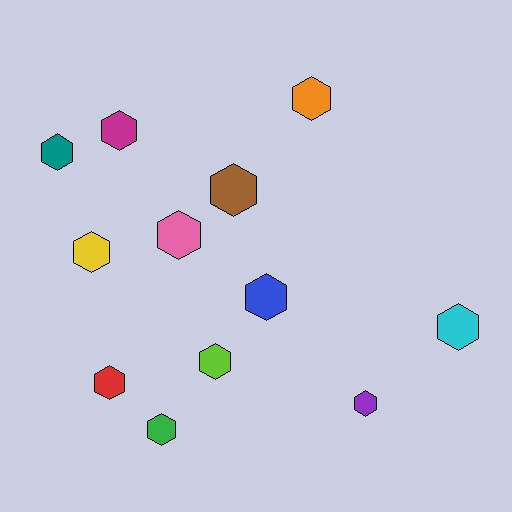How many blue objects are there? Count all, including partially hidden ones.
There is 1 blue object.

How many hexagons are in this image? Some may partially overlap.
There are 12 hexagons.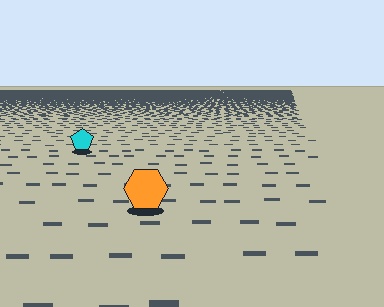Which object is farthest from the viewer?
The cyan pentagon is farthest from the viewer. It appears smaller and the ground texture around it is denser.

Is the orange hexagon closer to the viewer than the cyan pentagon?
Yes. The orange hexagon is closer — you can tell from the texture gradient: the ground texture is coarser near it.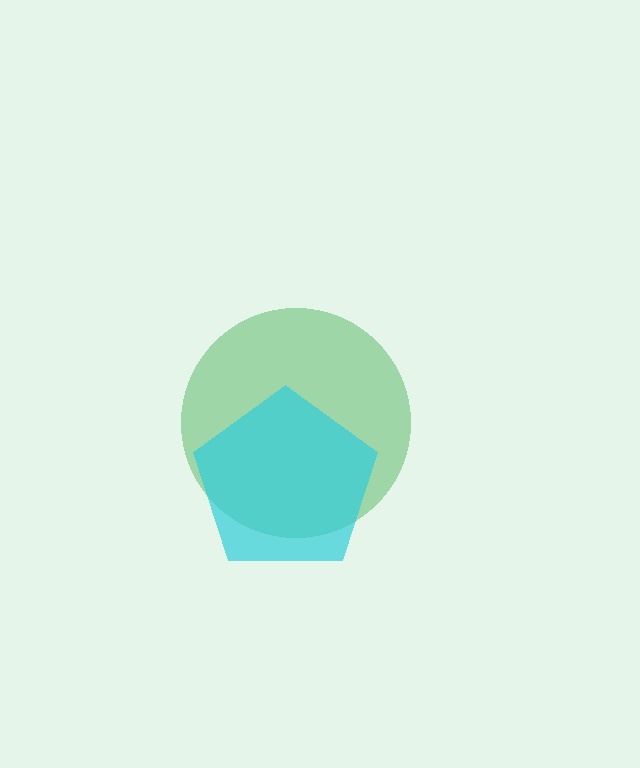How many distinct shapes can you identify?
There are 2 distinct shapes: a green circle, a cyan pentagon.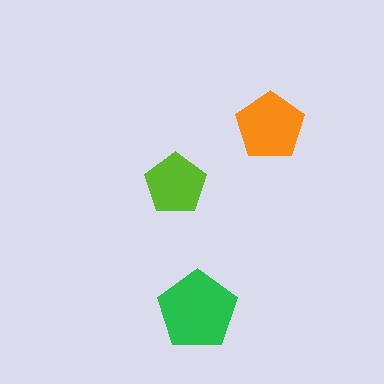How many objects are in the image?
There are 3 objects in the image.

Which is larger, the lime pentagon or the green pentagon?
The green one.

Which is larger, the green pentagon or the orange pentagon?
The green one.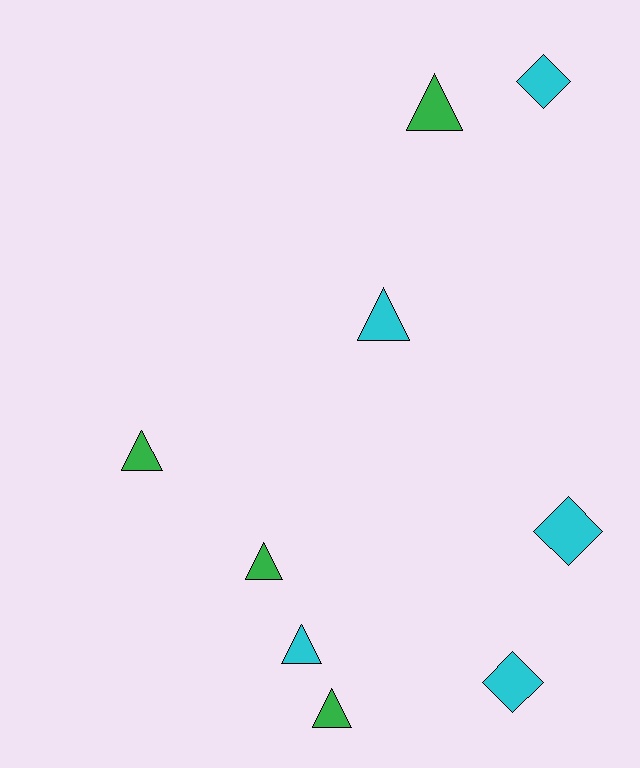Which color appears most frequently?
Cyan, with 5 objects.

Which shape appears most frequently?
Triangle, with 6 objects.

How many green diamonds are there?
There are no green diamonds.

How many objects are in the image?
There are 9 objects.